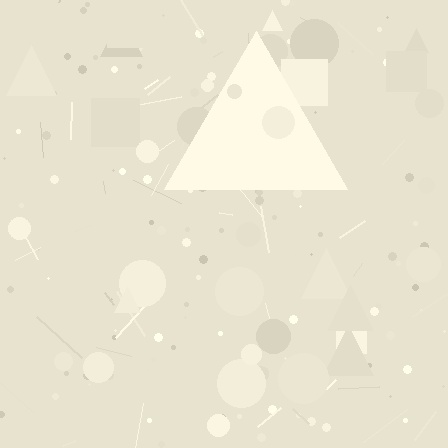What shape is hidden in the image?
A triangle is hidden in the image.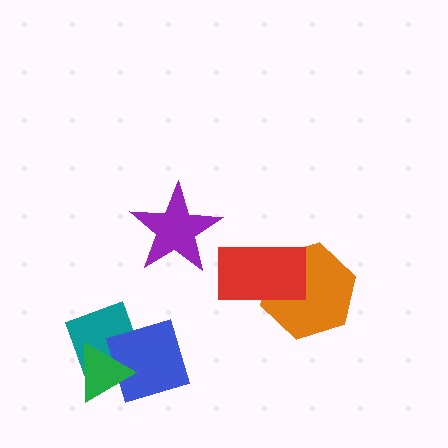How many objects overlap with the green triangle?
2 objects overlap with the green triangle.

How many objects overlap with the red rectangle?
1 object overlaps with the red rectangle.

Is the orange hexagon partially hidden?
Yes, it is partially covered by another shape.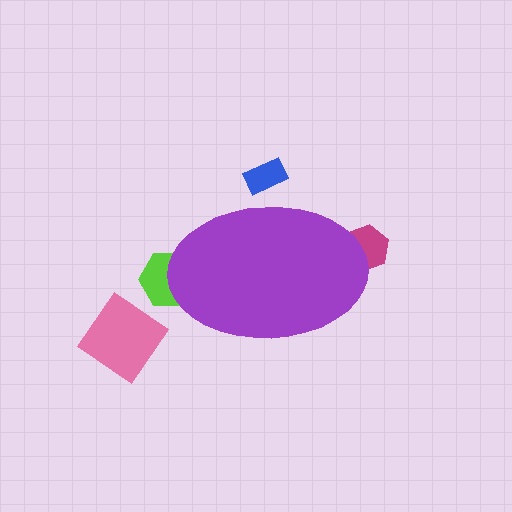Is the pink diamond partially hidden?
No, the pink diamond is fully visible.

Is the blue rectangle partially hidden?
Yes, the blue rectangle is partially hidden behind the purple ellipse.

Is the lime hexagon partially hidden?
Yes, the lime hexagon is partially hidden behind the purple ellipse.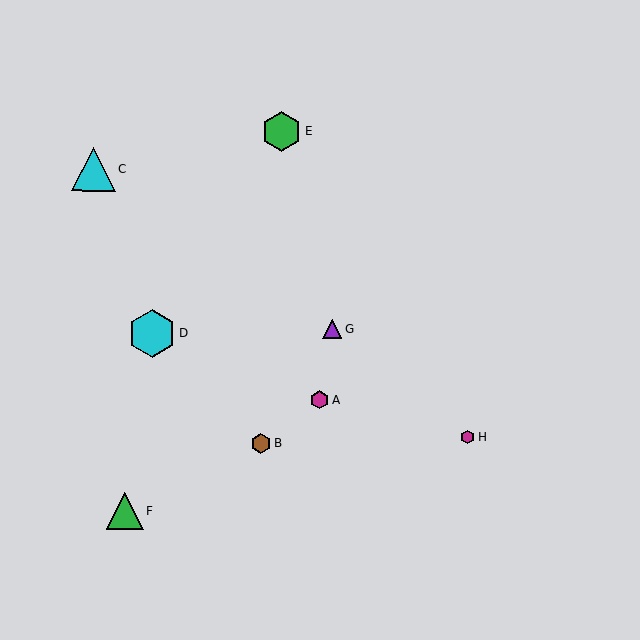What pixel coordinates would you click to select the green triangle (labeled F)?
Click at (125, 511) to select the green triangle F.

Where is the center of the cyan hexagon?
The center of the cyan hexagon is at (152, 333).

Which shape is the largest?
The cyan hexagon (labeled D) is the largest.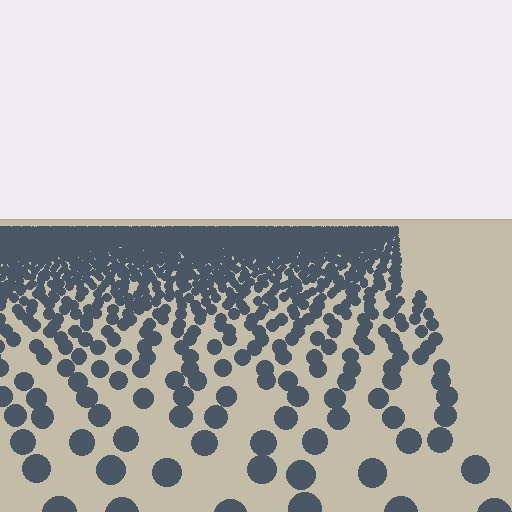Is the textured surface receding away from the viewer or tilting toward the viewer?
The surface is receding away from the viewer. Texture elements get smaller and denser toward the top.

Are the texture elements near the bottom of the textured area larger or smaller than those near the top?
Larger. Near the bottom, elements are closer to the viewer and appear at a bigger on-screen size.